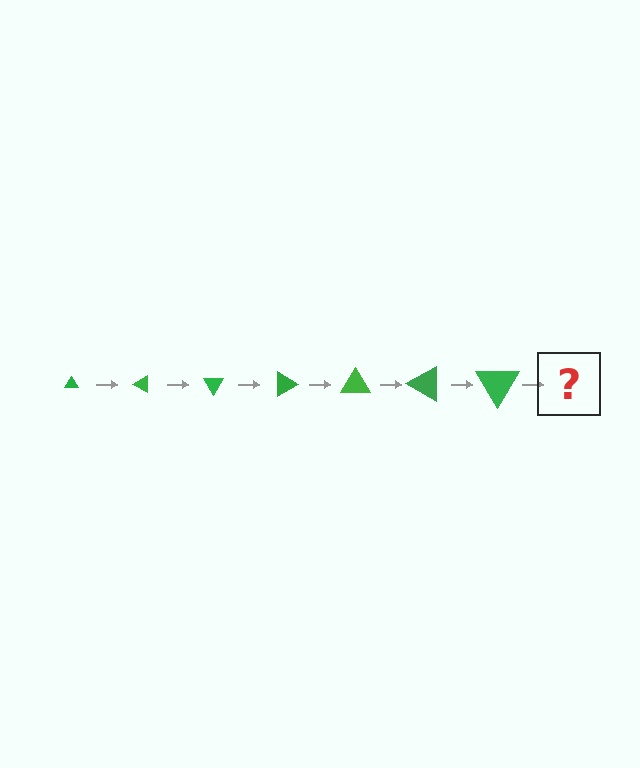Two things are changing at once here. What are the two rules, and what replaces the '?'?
The two rules are that the triangle grows larger each step and it rotates 30 degrees each step. The '?' should be a triangle, larger than the previous one and rotated 210 degrees from the start.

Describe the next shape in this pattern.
It should be a triangle, larger than the previous one and rotated 210 degrees from the start.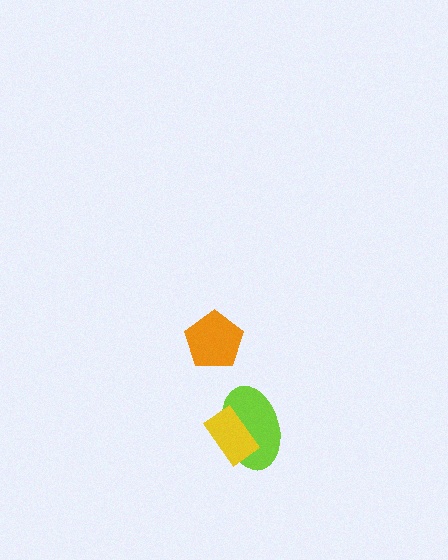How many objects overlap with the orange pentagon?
0 objects overlap with the orange pentagon.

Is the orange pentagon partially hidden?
No, no other shape covers it.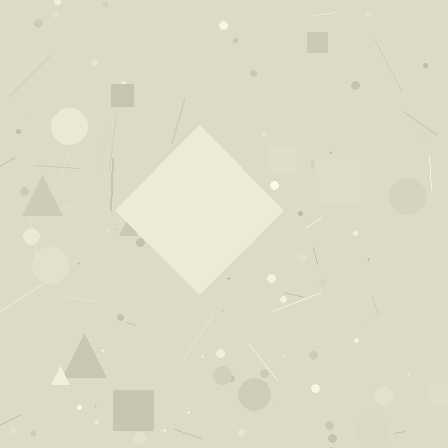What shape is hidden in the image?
A diamond is hidden in the image.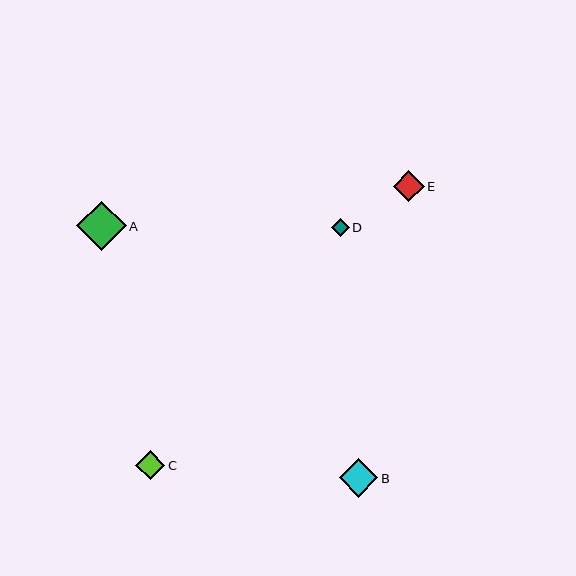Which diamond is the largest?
Diamond A is the largest with a size of approximately 50 pixels.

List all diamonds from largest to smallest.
From largest to smallest: A, B, E, C, D.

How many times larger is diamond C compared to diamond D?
Diamond C is approximately 1.6 times the size of diamond D.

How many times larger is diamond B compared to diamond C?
Diamond B is approximately 1.3 times the size of diamond C.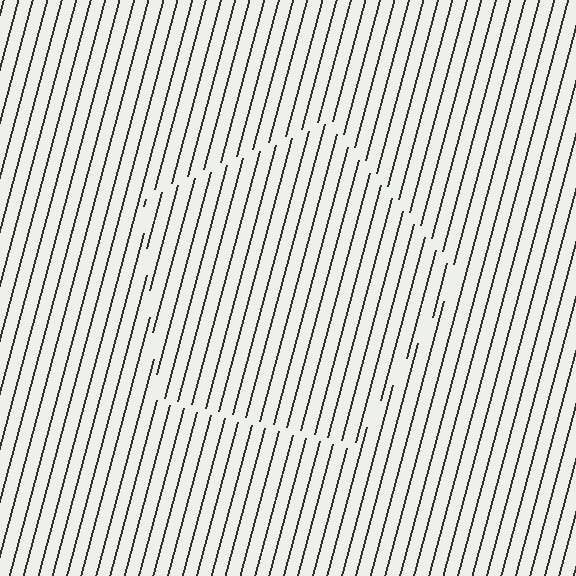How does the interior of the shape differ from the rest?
The interior of the shape contains the same grating, shifted by half a period — the contour is defined by the phase discontinuity where line-ends from the inner and outer gratings abut.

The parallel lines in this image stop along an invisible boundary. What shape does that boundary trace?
An illusory pentagon. The interior of the shape contains the same grating, shifted by half a period — the contour is defined by the phase discontinuity where line-ends from the inner and outer gratings abut.